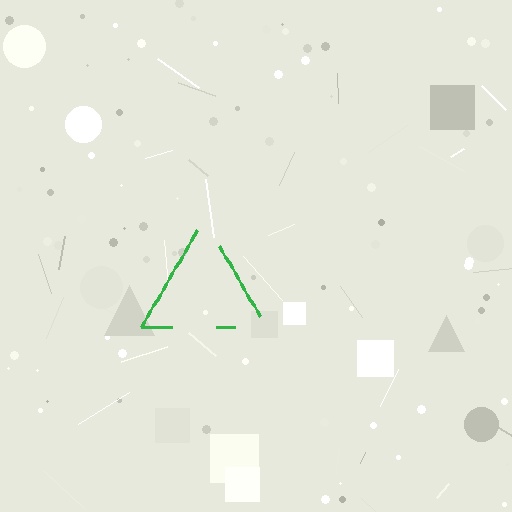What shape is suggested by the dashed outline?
The dashed outline suggests a triangle.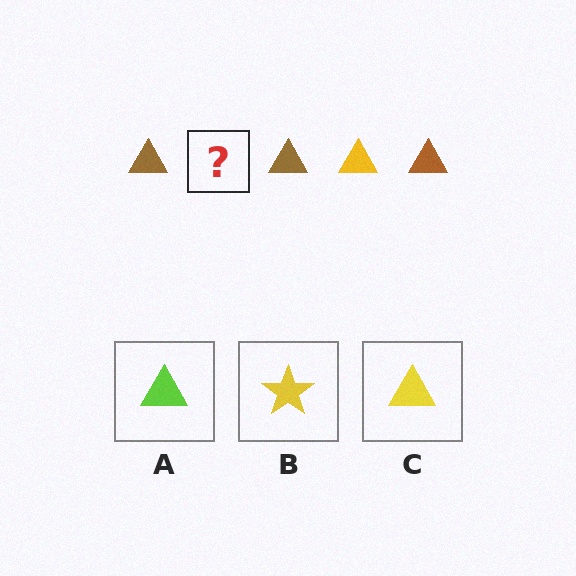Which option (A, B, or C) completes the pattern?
C.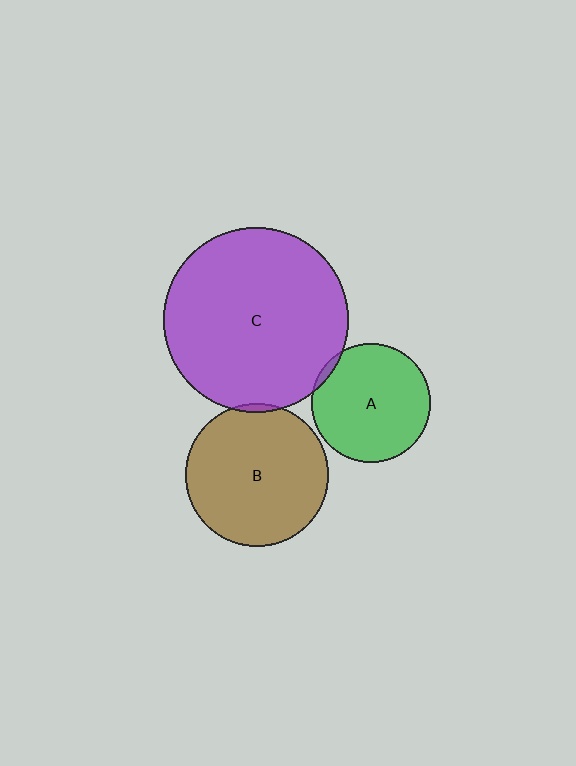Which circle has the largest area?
Circle C (purple).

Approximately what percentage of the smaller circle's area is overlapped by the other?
Approximately 5%.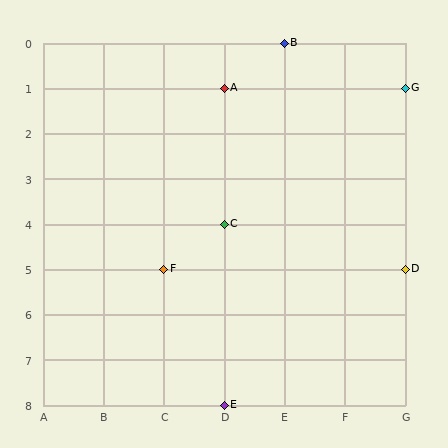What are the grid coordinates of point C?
Point C is at grid coordinates (D, 4).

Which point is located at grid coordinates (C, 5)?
Point F is at (C, 5).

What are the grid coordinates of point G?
Point G is at grid coordinates (G, 1).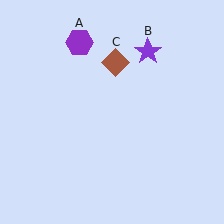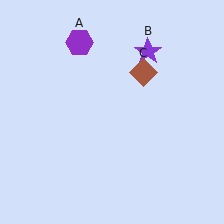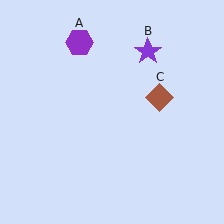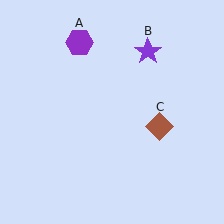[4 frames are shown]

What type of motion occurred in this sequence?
The brown diamond (object C) rotated clockwise around the center of the scene.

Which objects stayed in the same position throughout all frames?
Purple hexagon (object A) and purple star (object B) remained stationary.